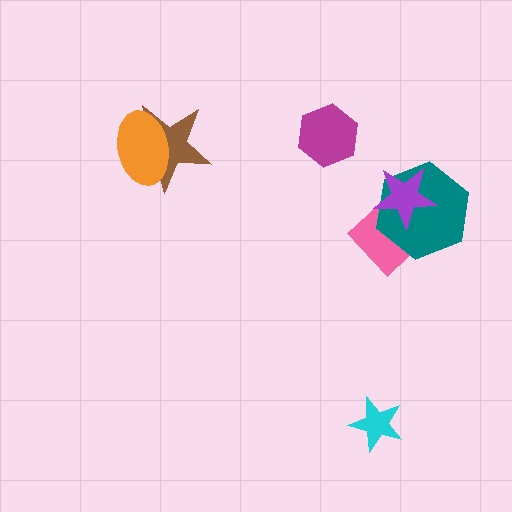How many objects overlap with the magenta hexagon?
0 objects overlap with the magenta hexagon.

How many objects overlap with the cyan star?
0 objects overlap with the cyan star.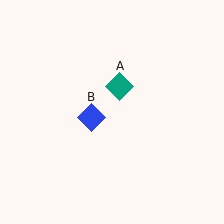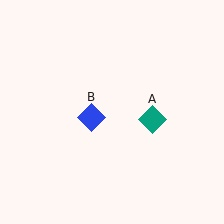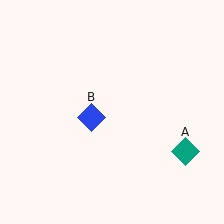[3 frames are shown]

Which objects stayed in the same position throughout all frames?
Blue diamond (object B) remained stationary.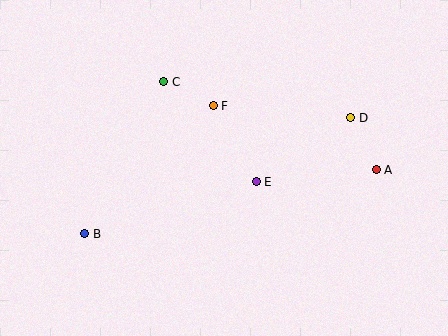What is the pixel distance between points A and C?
The distance between A and C is 230 pixels.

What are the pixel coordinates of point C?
Point C is at (164, 82).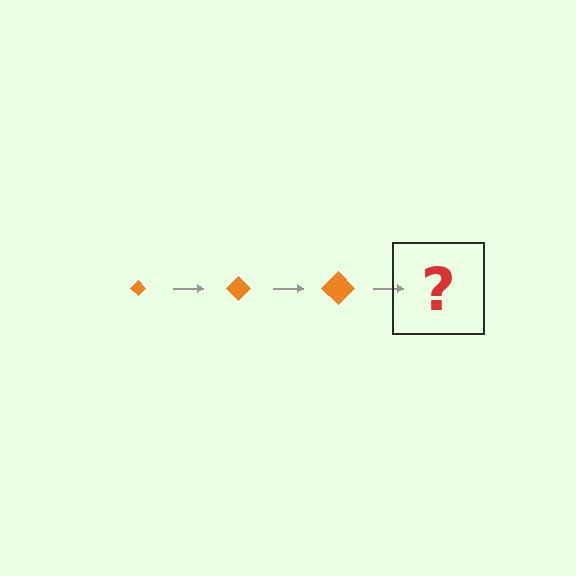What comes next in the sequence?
The next element should be an orange diamond, larger than the previous one.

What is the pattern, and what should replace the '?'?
The pattern is that the diamond gets progressively larger each step. The '?' should be an orange diamond, larger than the previous one.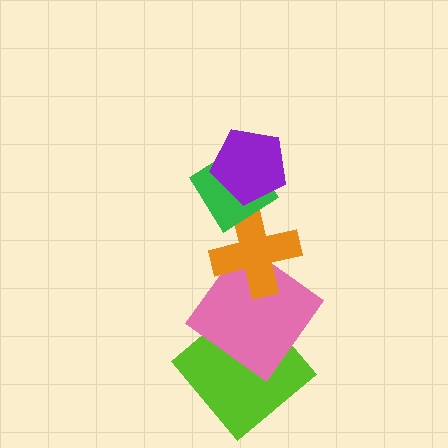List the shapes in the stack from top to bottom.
From top to bottom: the purple pentagon, the green diamond, the orange cross, the pink diamond, the lime diamond.